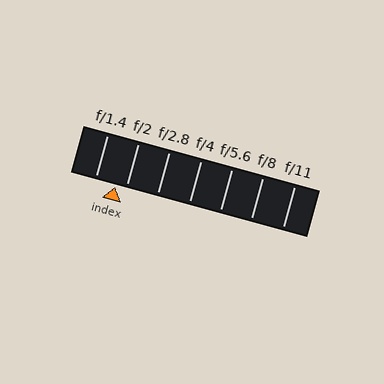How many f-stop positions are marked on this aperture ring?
There are 7 f-stop positions marked.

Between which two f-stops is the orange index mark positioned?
The index mark is between f/1.4 and f/2.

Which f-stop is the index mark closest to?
The index mark is closest to f/2.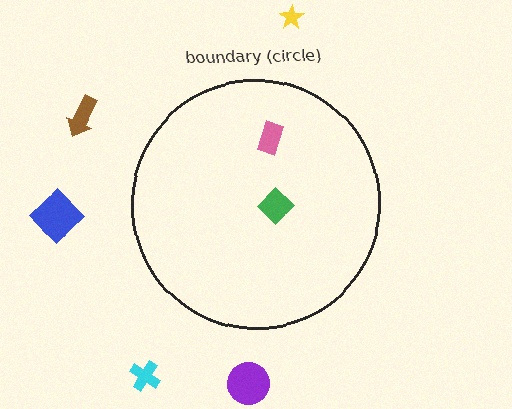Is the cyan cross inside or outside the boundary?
Outside.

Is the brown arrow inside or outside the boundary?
Outside.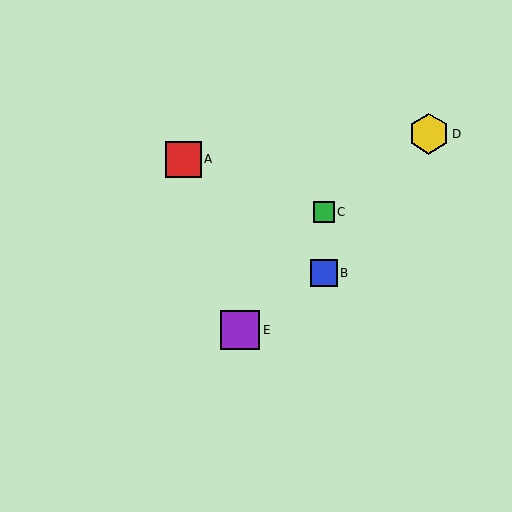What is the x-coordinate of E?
Object E is at x≈240.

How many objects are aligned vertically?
2 objects (B, C) are aligned vertically.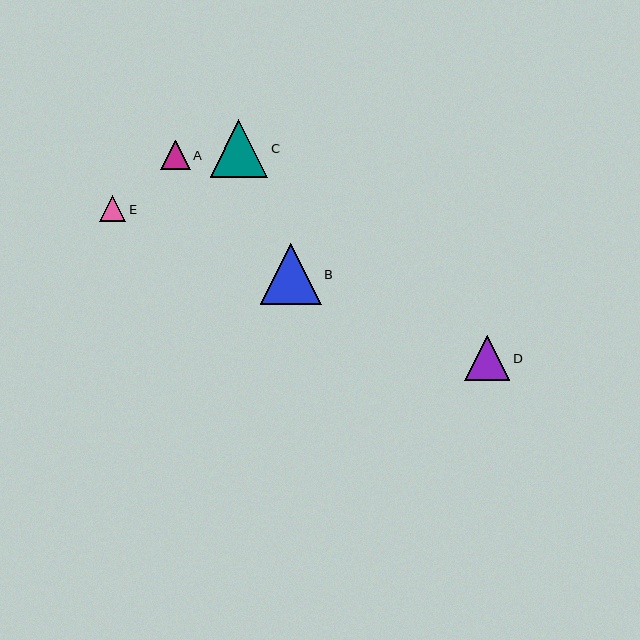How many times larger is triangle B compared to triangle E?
Triangle B is approximately 2.3 times the size of triangle E.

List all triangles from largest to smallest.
From largest to smallest: B, C, D, A, E.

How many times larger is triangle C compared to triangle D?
Triangle C is approximately 1.3 times the size of triangle D.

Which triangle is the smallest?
Triangle E is the smallest with a size of approximately 26 pixels.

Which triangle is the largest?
Triangle B is the largest with a size of approximately 61 pixels.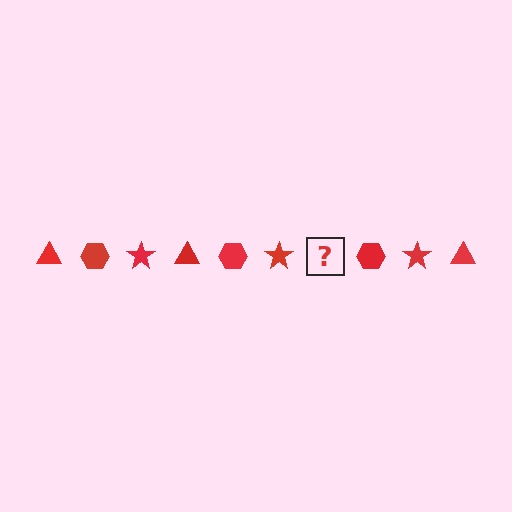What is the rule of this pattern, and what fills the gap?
The rule is that the pattern cycles through triangle, hexagon, star shapes in red. The gap should be filled with a red triangle.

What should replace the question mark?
The question mark should be replaced with a red triangle.